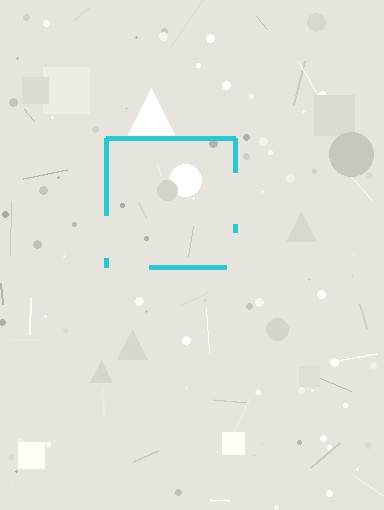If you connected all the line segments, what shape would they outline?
They would outline a square.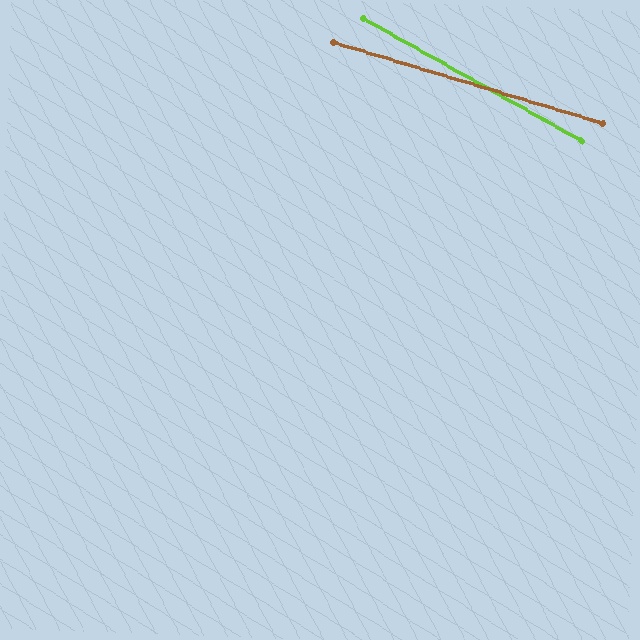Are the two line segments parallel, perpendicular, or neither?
Neither parallel nor perpendicular — they differ by about 12°.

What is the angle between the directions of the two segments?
Approximately 12 degrees.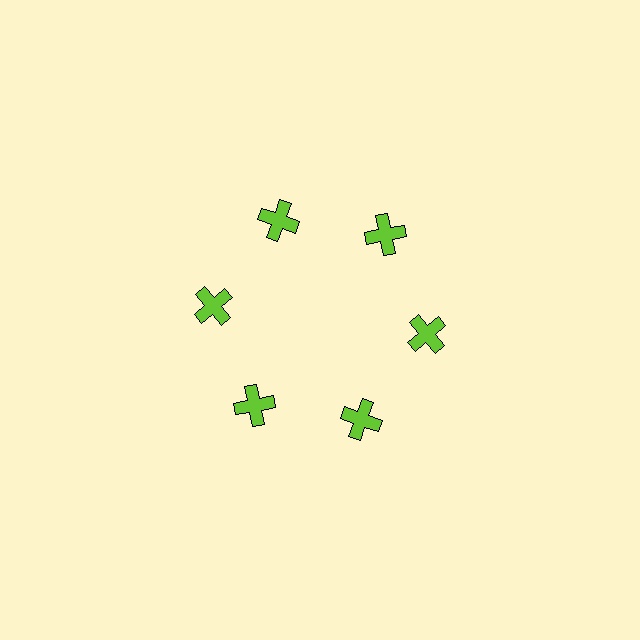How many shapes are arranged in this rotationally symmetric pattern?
There are 6 shapes, arranged in 6 groups of 1.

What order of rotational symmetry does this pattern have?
This pattern has 6-fold rotational symmetry.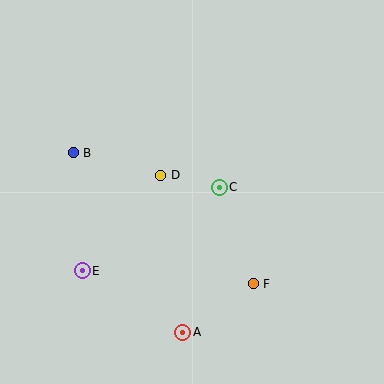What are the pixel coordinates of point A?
Point A is at (183, 332).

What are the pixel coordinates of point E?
Point E is at (82, 271).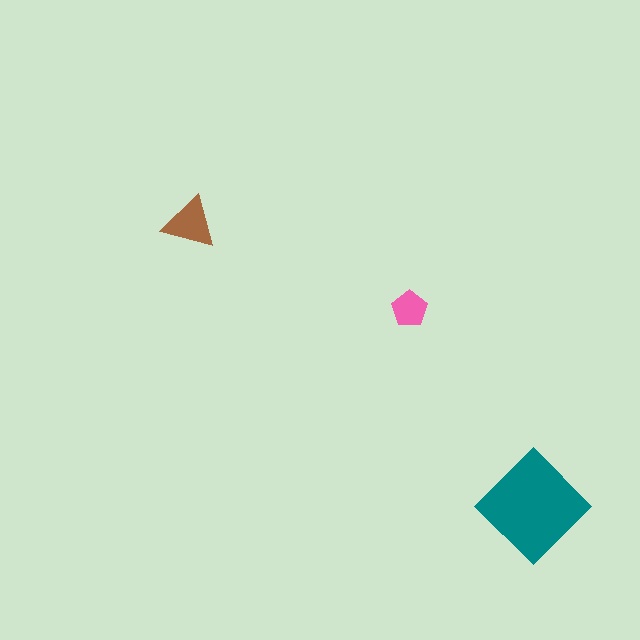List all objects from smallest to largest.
The pink pentagon, the brown triangle, the teal diamond.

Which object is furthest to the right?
The teal diamond is rightmost.